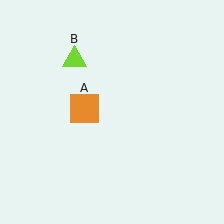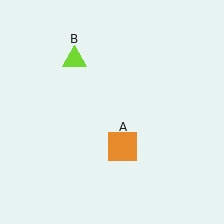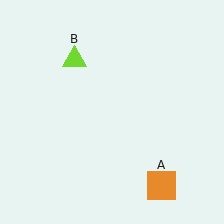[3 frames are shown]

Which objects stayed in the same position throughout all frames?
Lime triangle (object B) remained stationary.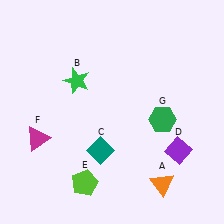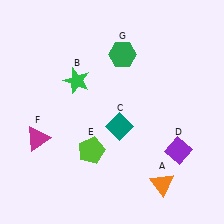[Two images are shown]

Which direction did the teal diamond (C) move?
The teal diamond (C) moved up.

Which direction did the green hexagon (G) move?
The green hexagon (G) moved up.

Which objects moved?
The objects that moved are: the teal diamond (C), the lime pentagon (E), the green hexagon (G).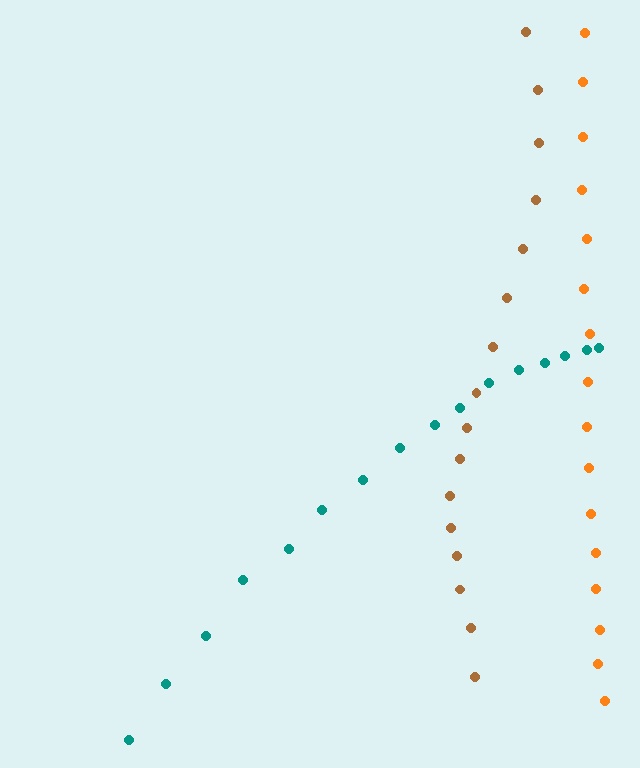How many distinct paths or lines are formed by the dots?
There are 3 distinct paths.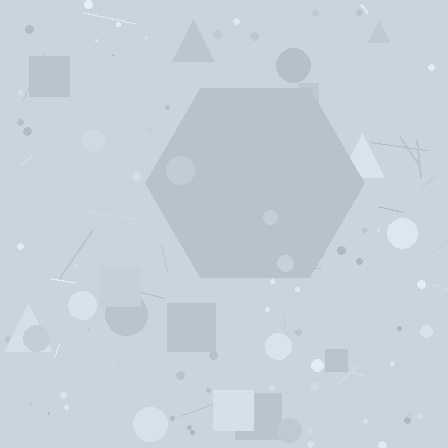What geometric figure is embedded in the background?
A hexagon is embedded in the background.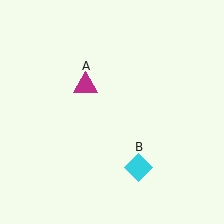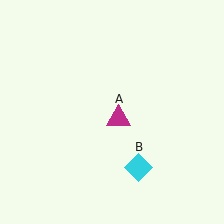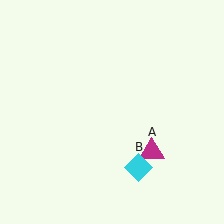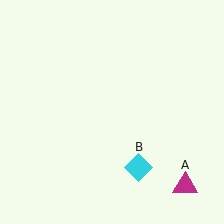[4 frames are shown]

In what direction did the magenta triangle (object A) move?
The magenta triangle (object A) moved down and to the right.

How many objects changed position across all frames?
1 object changed position: magenta triangle (object A).